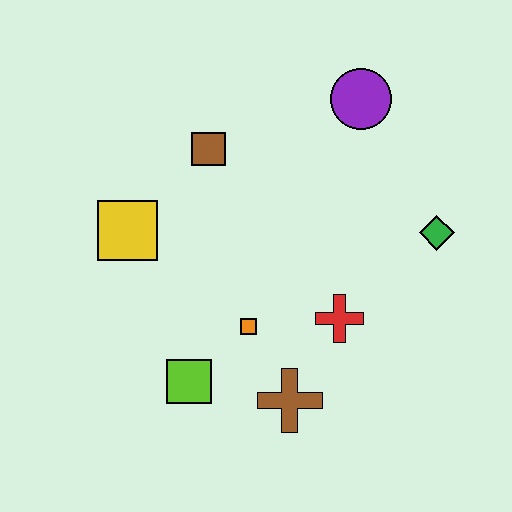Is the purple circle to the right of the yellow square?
Yes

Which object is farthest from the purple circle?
The lime square is farthest from the purple circle.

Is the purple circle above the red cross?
Yes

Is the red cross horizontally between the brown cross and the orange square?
No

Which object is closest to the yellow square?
The brown square is closest to the yellow square.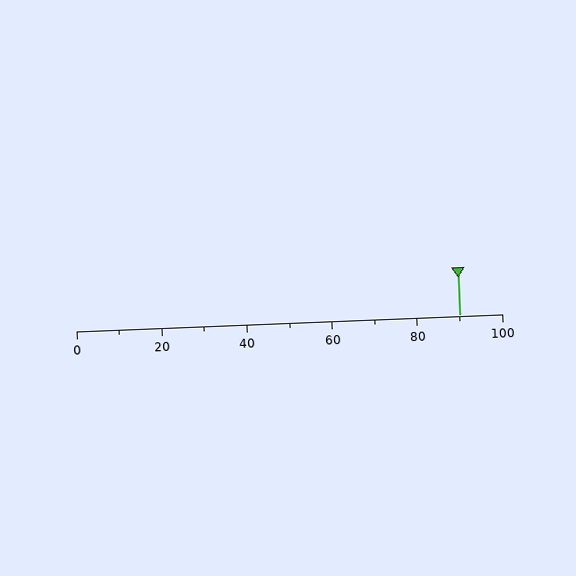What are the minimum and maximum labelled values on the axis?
The axis runs from 0 to 100.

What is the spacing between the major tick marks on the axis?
The major ticks are spaced 20 apart.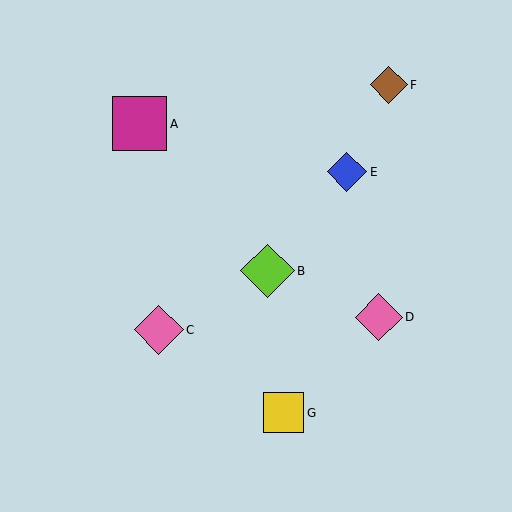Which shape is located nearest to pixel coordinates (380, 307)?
The pink diamond (labeled D) at (379, 317) is nearest to that location.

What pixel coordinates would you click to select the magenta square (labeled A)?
Click at (139, 124) to select the magenta square A.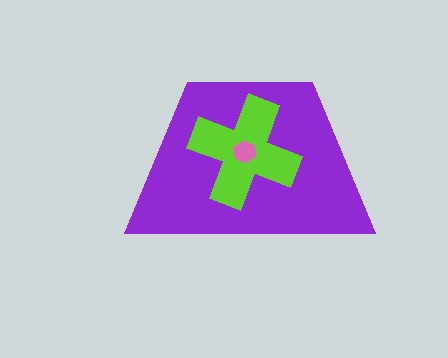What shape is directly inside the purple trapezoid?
The lime cross.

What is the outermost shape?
The purple trapezoid.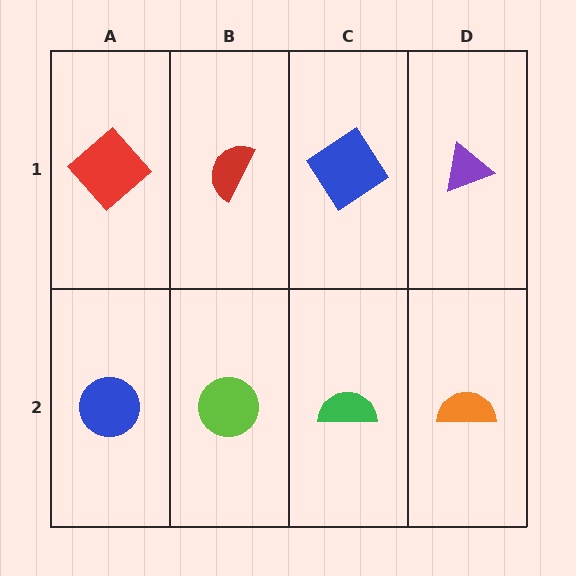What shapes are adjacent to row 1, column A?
A blue circle (row 2, column A), a red semicircle (row 1, column B).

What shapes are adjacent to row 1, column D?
An orange semicircle (row 2, column D), a blue diamond (row 1, column C).